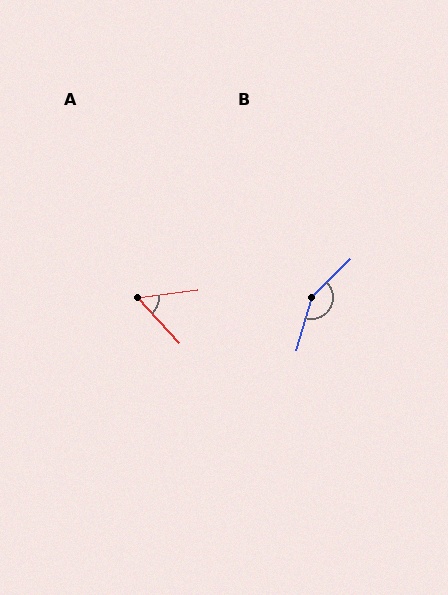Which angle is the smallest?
A, at approximately 55 degrees.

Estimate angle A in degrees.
Approximately 55 degrees.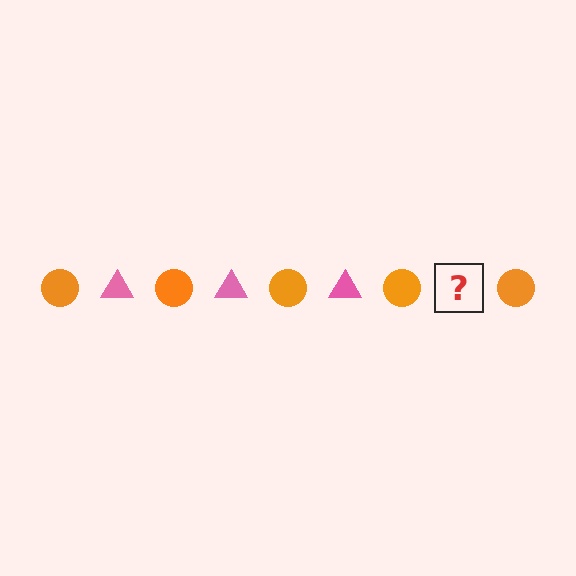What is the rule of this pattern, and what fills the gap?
The rule is that the pattern alternates between orange circle and pink triangle. The gap should be filled with a pink triangle.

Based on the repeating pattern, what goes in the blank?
The blank should be a pink triangle.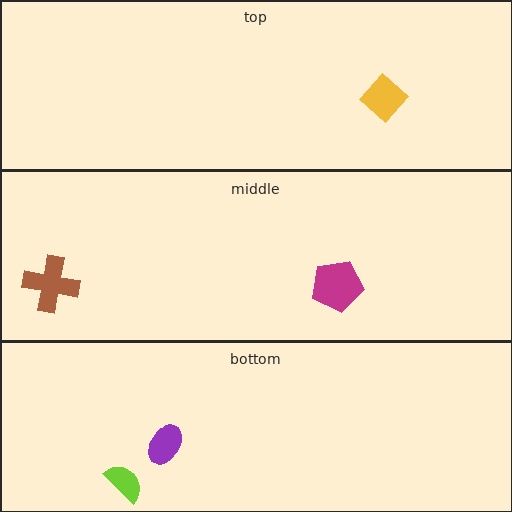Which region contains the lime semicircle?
The bottom region.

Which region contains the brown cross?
The middle region.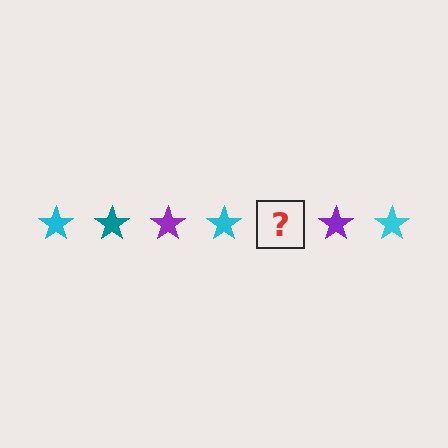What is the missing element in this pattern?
The missing element is a teal star.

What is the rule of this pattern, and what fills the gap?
The rule is that the pattern cycles through cyan, teal, purple stars. The gap should be filled with a teal star.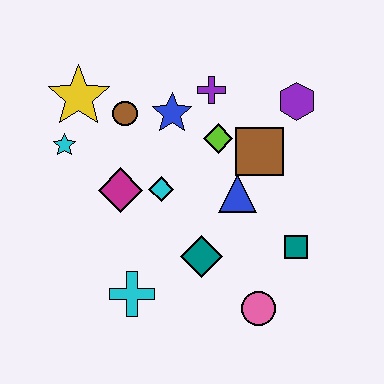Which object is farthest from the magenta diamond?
The purple hexagon is farthest from the magenta diamond.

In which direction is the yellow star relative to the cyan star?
The yellow star is above the cyan star.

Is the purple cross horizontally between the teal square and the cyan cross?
Yes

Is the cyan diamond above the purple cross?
No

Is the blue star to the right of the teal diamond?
No